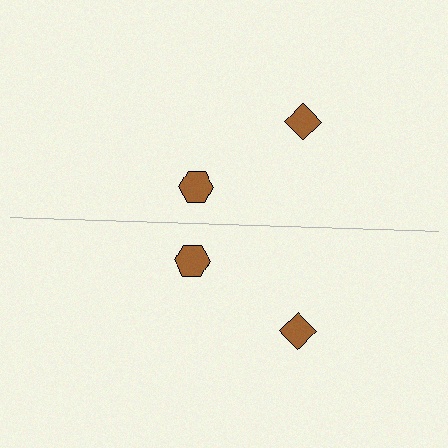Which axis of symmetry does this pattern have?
The pattern has a horizontal axis of symmetry running through the center of the image.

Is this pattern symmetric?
Yes, this pattern has bilateral (reflection) symmetry.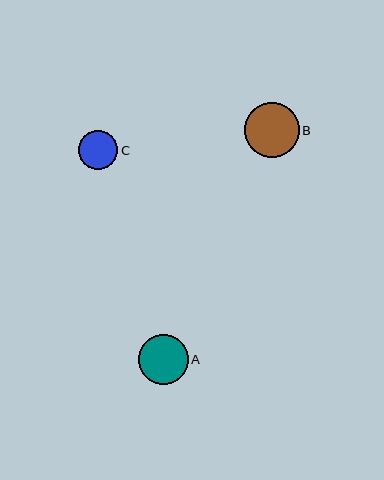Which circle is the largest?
Circle B is the largest with a size of approximately 54 pixels.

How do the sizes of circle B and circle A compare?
Circle B and circle A are approximately the same size.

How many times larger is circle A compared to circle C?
Circle A is approximately 1.3 times the size of circle C.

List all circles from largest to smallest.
From largest to smallest: B, A, C.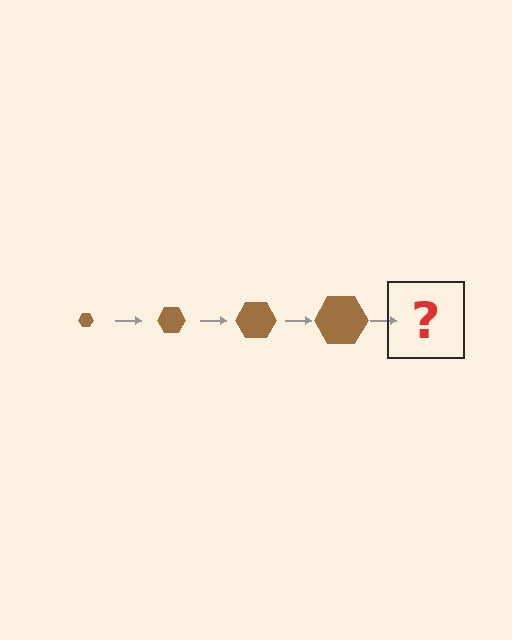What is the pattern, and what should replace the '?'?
The pattern is that the hexagon gets progressively larger each step. The '?' should be a brown hexagon, larger than the previous one.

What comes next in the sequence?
The next element should be a brown hexagon, larger than the previous one.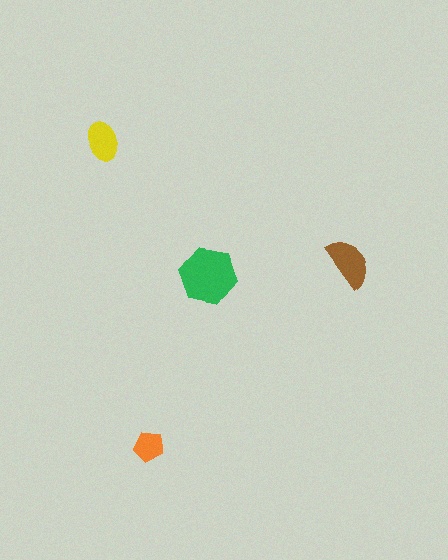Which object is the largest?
The green hexagon.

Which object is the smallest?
The orange pentagon.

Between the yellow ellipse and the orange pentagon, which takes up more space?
The yellow ellipse.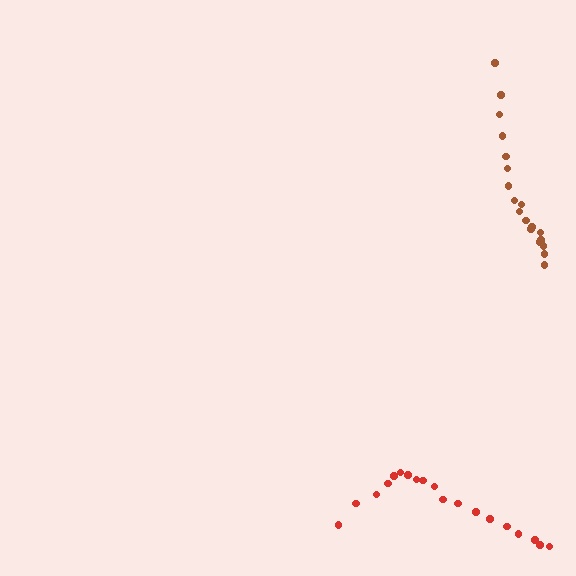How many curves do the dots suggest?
There are 2 distinct paths.